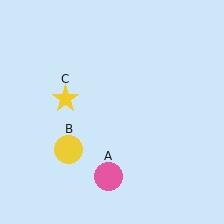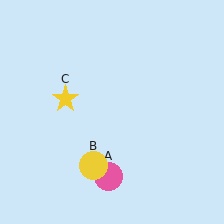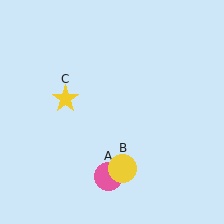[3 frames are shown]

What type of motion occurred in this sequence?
The yellow circle (object B) rotated counterclockwise around the center of the scene.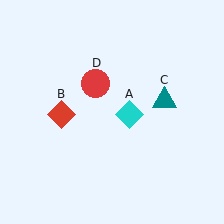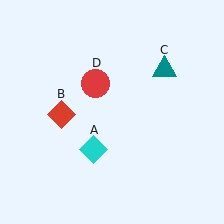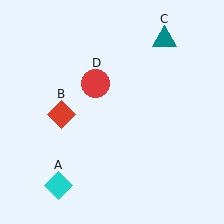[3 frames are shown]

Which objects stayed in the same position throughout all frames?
Red diamond (object B) and red circle (object D) remained stationary.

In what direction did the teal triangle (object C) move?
The teal triangle (object C) moved up.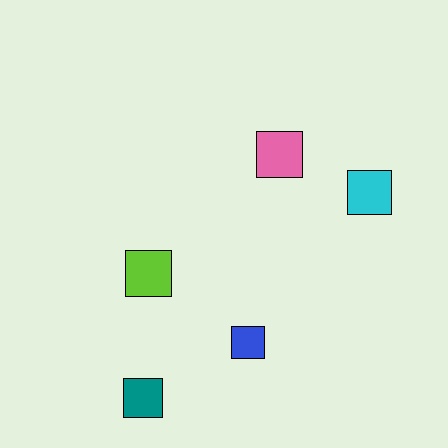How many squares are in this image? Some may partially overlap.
There are 5 squares.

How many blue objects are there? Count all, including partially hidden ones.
There is 1 blue object.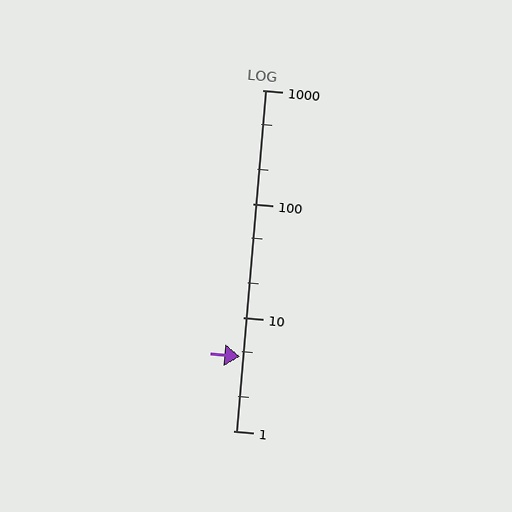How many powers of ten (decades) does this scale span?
The scale spans 3 decades, from 1 to 1000.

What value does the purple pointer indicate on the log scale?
The pointer indicates approximately 4.5.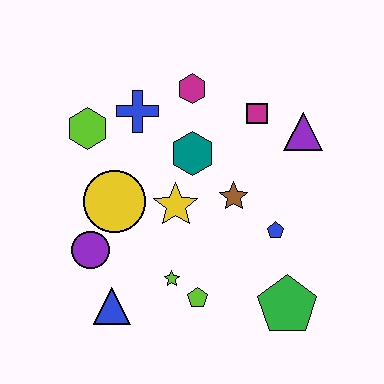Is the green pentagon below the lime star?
Yes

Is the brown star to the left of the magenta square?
Yes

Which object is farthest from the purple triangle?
The blue triangle is farthest from the purple triangle.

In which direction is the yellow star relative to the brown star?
The yellow star is to the left of the brown star.